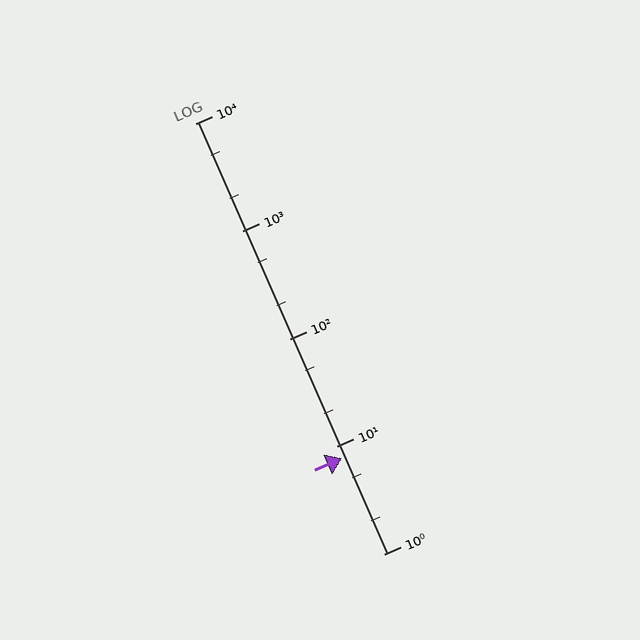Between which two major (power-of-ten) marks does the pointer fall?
The pointer is between 1 and 10.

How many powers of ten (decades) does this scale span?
The scale spans 4 decades, from 1 to 10000.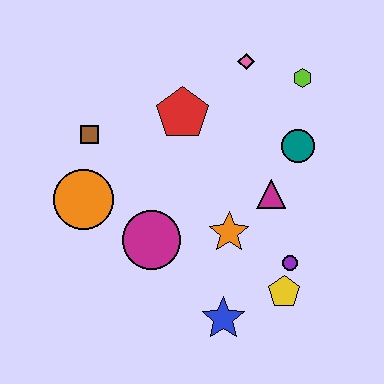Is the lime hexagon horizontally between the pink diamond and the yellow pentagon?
No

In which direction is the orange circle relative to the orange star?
The orange circle is to the left of the orange star.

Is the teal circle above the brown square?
No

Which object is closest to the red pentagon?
The pink diamond is closest to the red pentagon.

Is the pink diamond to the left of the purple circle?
Yes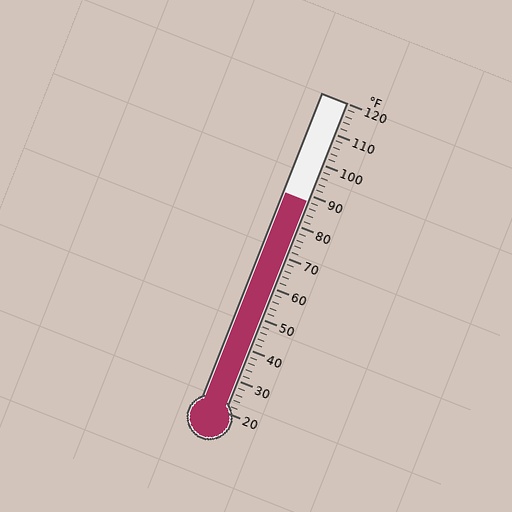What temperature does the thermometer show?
The thermometer shows approximately 88°F.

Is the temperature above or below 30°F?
The temperature is above 30°F.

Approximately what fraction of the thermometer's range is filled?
The thermometer is filled to approximately 70% of its range.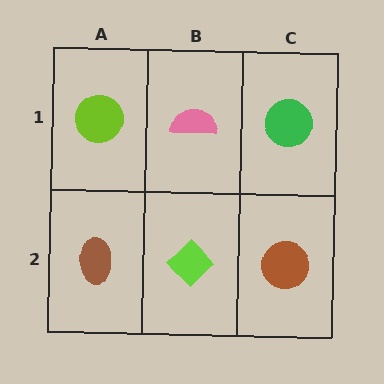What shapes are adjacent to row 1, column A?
A brown ellipse (row 2, column A), a pink semicircle (row 1, column B).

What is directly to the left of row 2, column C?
A lime diamond.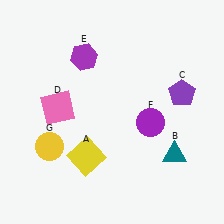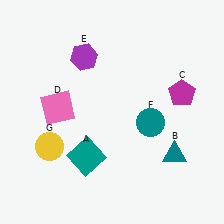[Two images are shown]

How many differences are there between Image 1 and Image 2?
There are 3 differences between the two images.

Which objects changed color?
A changed from yellow to teal. C changed from purple to magenta. F changed from purple to teal.